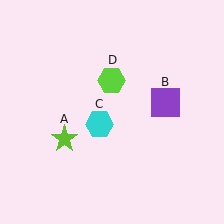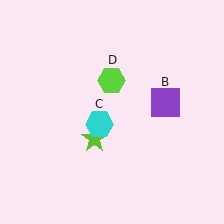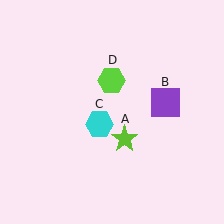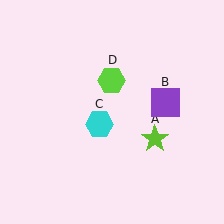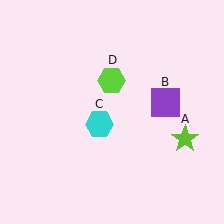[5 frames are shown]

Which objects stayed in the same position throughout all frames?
Purple square (object B) and cyan hexagon (object C) and lime hexagon (object D) remained stationary.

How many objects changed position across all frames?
1 object changed position: lime star (object A).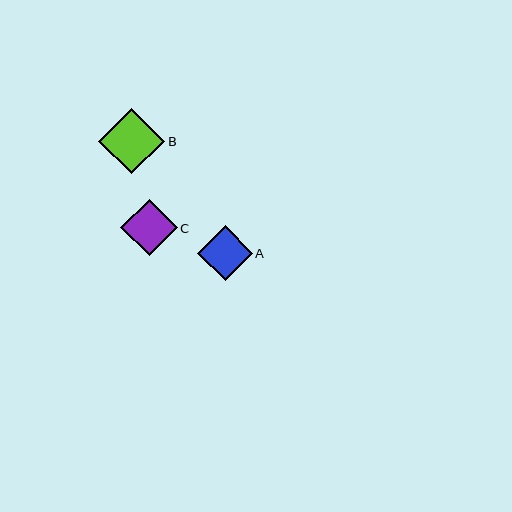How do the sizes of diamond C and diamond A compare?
Diamond C and diamond A are approximately the same size.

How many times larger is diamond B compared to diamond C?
Diamond B is approximately 1.2 times the size of diamond C.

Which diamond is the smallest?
Diamond A is the smallest with a size of approximately 55 pixels.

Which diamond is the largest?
Diamond B is the largest with a size of approximately 66 pixels.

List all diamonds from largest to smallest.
From largest to smallest: B, C, A.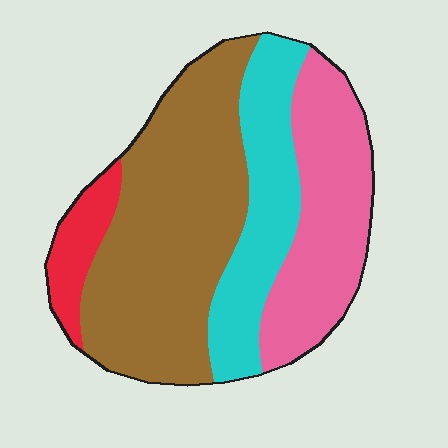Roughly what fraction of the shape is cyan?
Cyan takes up about one fifth (1/5) of the shape.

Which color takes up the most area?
Brown, at roughly 45%.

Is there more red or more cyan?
Cyan.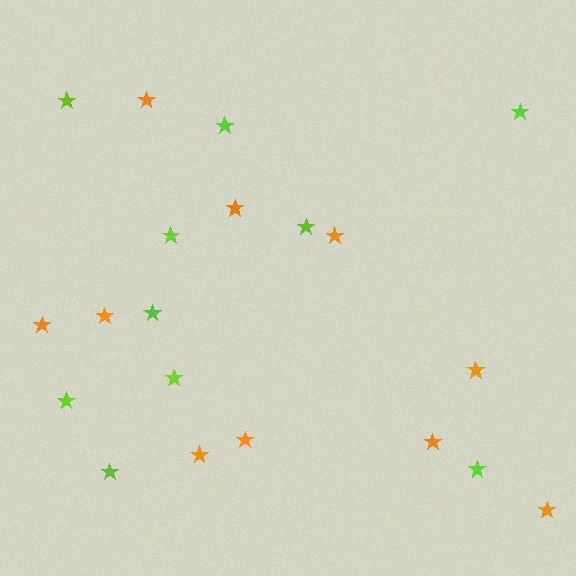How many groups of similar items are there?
There are 2 groups: one group of orange stars (10) and one group of lime stars (10).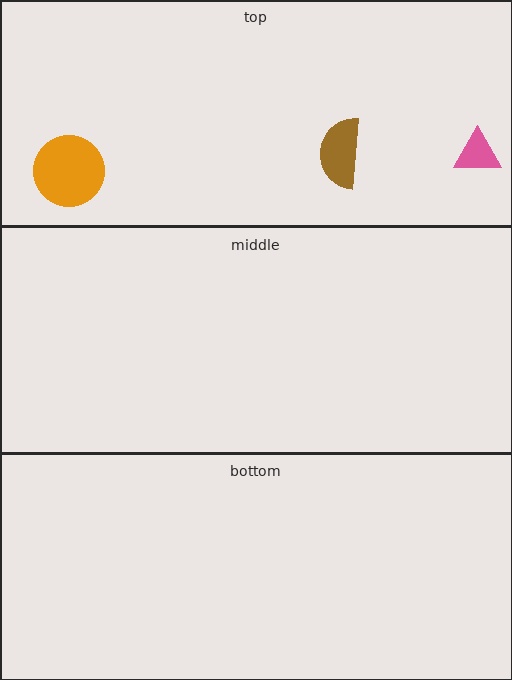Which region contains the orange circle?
The top region.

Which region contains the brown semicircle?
The top region.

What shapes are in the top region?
The pink triangle, the brown semicircle, the orange circle.